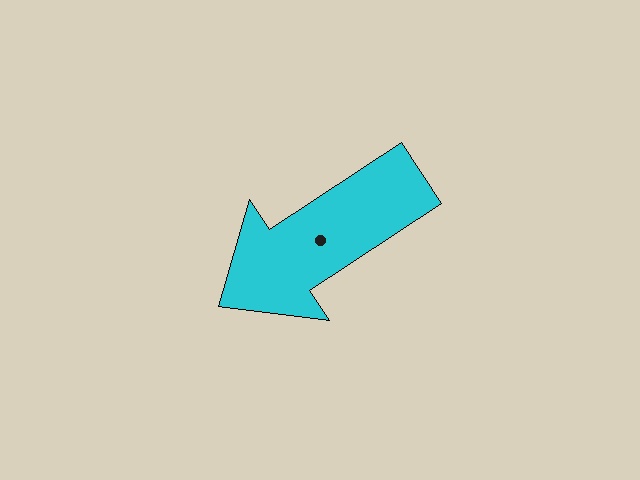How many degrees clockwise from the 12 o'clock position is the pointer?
Approximately 237 degrees.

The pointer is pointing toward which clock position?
Roughly 8 o'clock.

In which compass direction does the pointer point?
Southwest.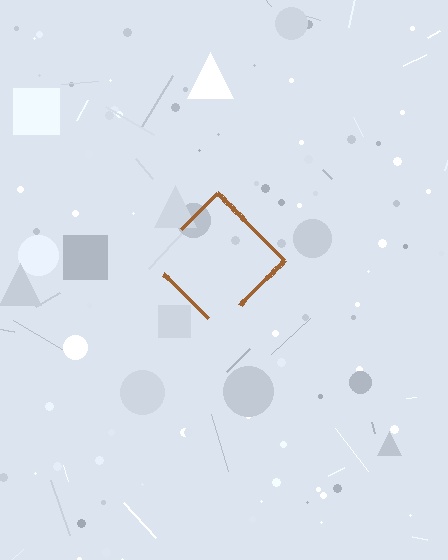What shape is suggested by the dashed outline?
The dashed outline suggests a diamond.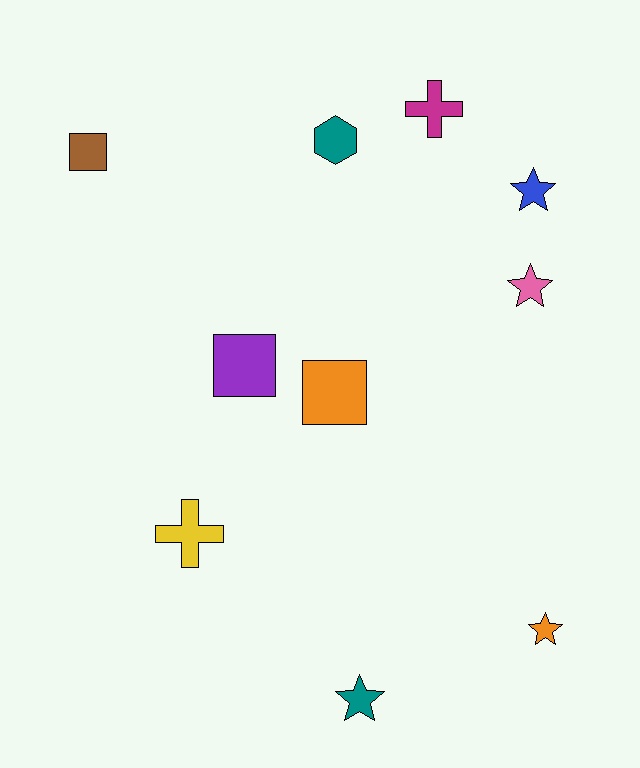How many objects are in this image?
There are 10 objects.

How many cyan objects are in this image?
There are no cyan objects.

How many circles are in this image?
There are no circles.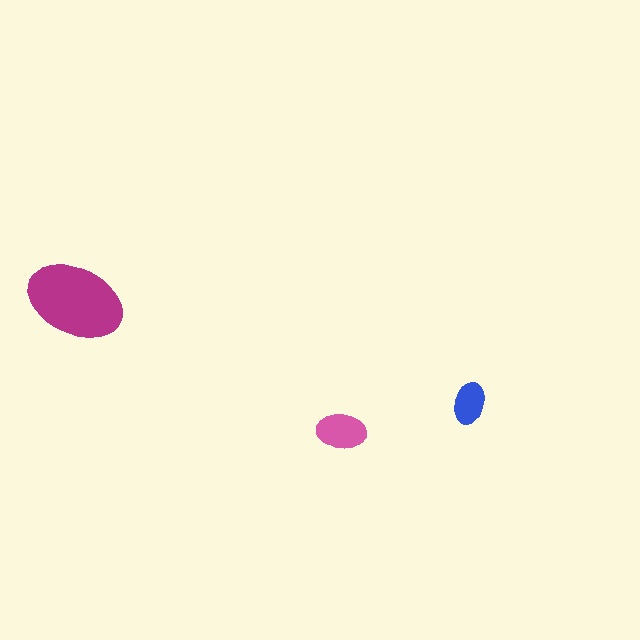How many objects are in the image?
There are 3 objects in the image.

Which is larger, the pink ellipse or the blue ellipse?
The pink one.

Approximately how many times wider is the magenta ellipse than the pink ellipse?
About 2 times wider.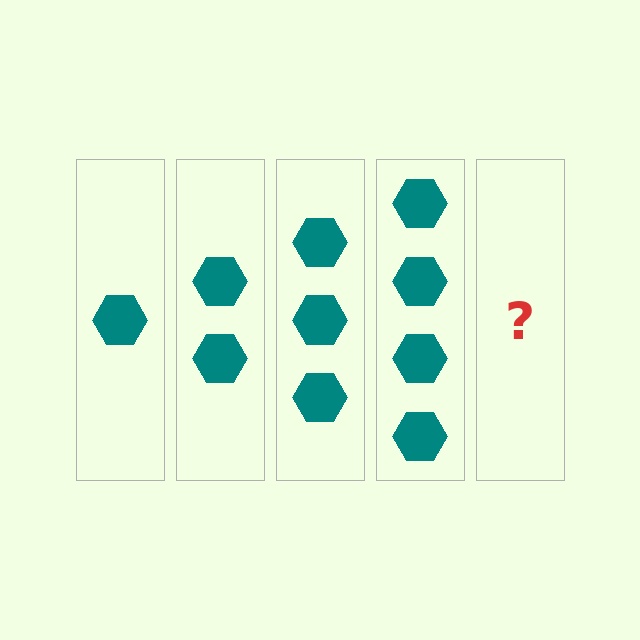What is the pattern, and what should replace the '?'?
The pattern is that each step adds one more hexagon. The '?' should be 5 hexagons.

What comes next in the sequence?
The next element should be 5 hexagons.